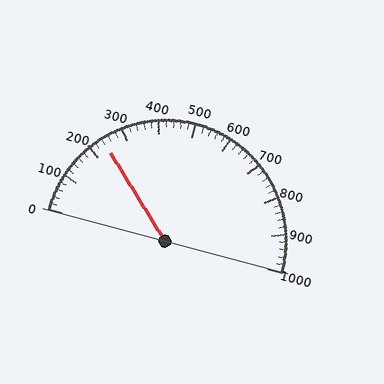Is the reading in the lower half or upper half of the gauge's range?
The reading is in the lower half of the range (0 to 1000).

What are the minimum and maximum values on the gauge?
The gauge ranges from 0 to 1000.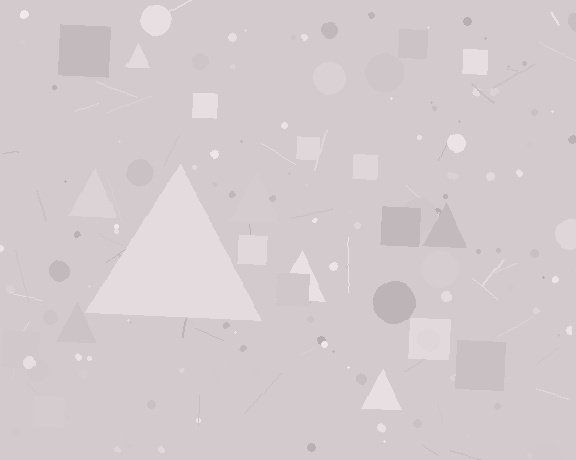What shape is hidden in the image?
A triangle is hidden in the image.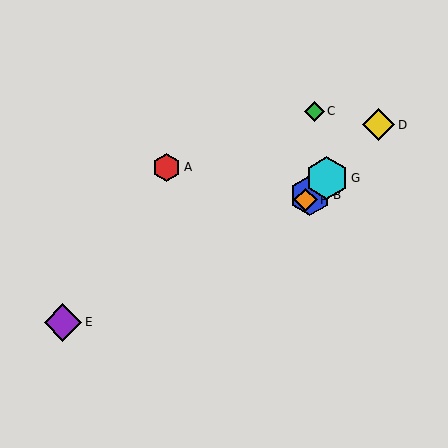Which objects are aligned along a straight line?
Objects B, D, F, G are aligned along a straight line.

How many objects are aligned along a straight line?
4 objects (B, D, F, G) are aligned along a straight line.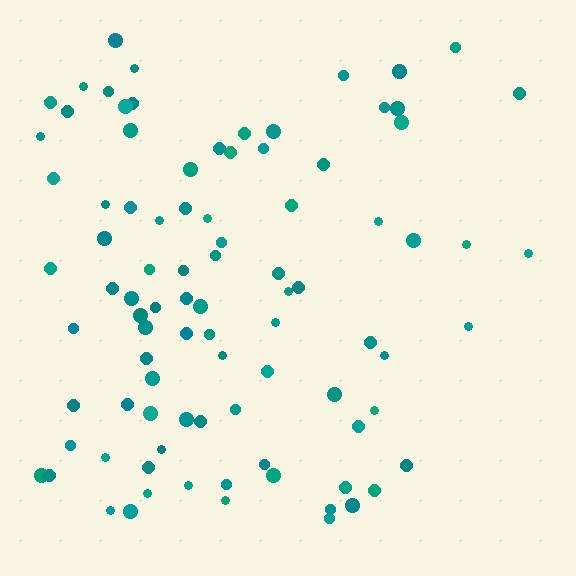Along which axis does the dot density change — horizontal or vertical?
Horizontal.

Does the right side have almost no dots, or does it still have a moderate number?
Still a moderate number, just noticeably fewer than the left.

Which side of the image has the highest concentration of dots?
The left.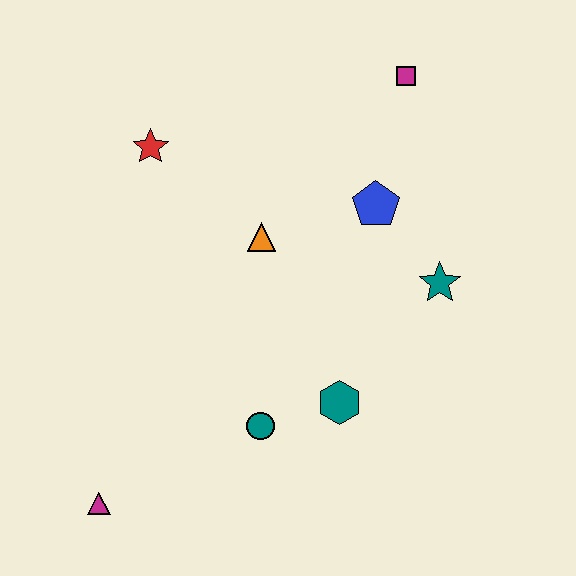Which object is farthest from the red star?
The magenta triangle is farthest from the red star.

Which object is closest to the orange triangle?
The blue pentagon is closest to the orange triangle.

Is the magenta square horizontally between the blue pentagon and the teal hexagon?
No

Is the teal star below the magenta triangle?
No